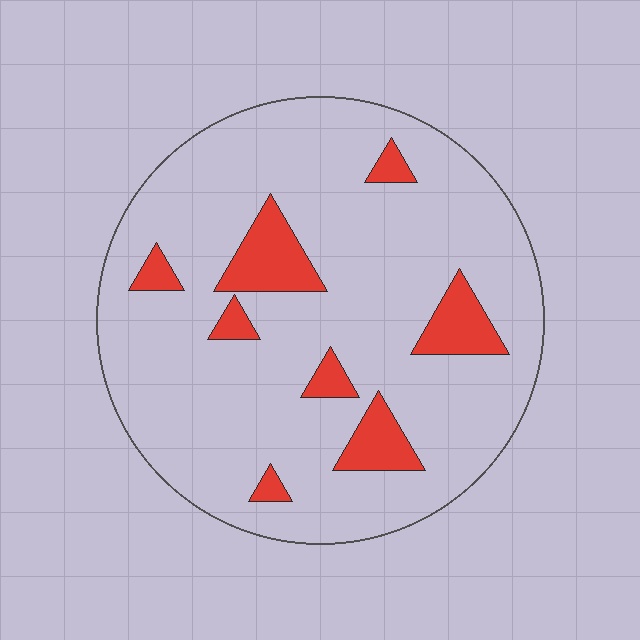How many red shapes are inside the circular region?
8.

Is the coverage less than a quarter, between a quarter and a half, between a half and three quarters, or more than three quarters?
Less than a quarter.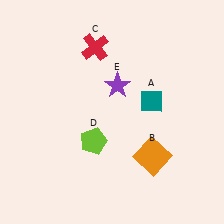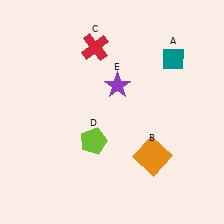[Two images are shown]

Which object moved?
The teal diamond (A) moved up.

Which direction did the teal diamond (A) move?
The teal diamond (A) moved up.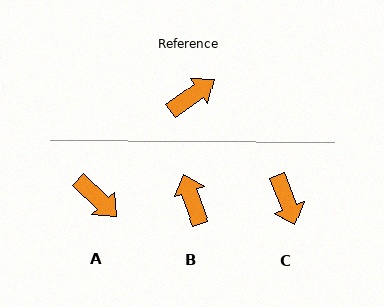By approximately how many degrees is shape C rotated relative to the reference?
Approximately 106 degrees clockwise.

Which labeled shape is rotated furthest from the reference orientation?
C, about 106 degrees away.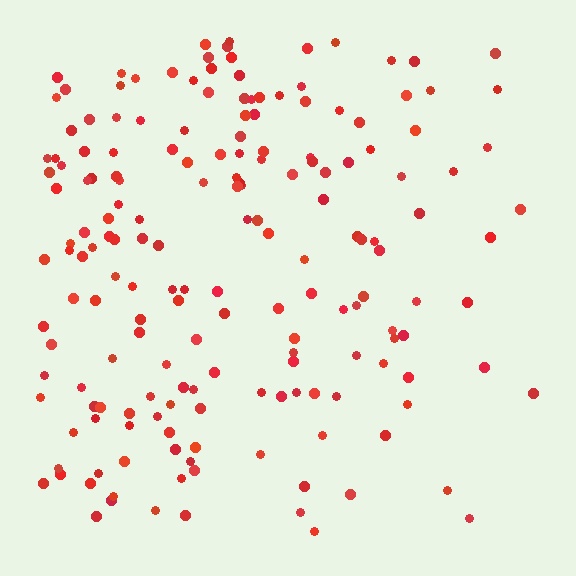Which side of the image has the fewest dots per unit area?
The right.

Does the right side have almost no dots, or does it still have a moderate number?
Still a moderate number, just noticeably fewer than the left.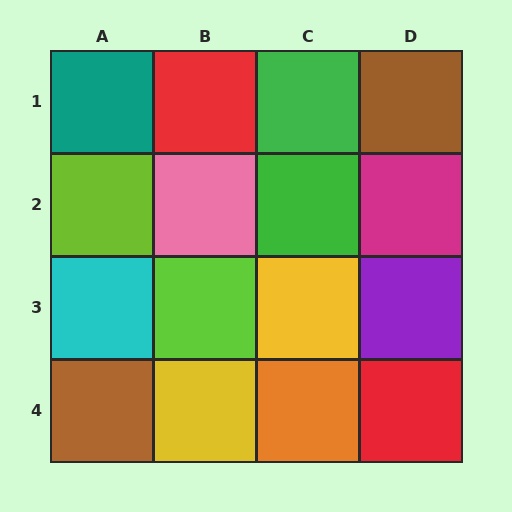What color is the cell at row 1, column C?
Green.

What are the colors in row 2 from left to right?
Lime, pink, green, magenta.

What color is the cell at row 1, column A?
Teal.